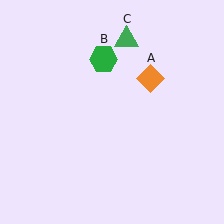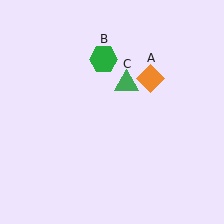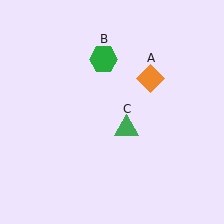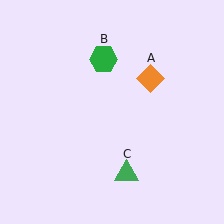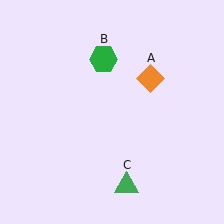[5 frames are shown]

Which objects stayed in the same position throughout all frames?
Orange diamond (object A) and green hexagon (object B) remained stationary.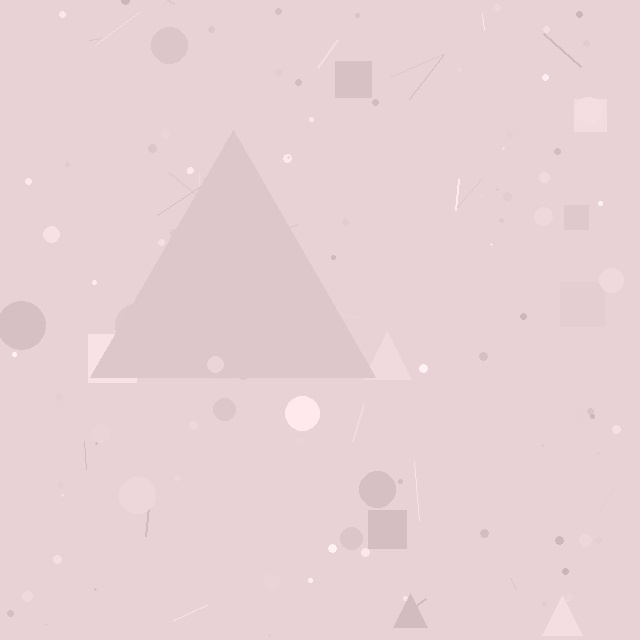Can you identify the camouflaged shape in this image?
The camouflaged shape is a triangle.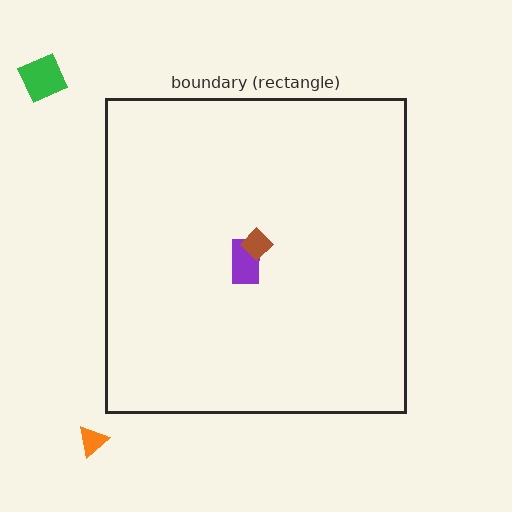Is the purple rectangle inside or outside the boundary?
Inside.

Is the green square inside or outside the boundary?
Outside.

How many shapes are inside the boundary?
2 inside, 2 outside.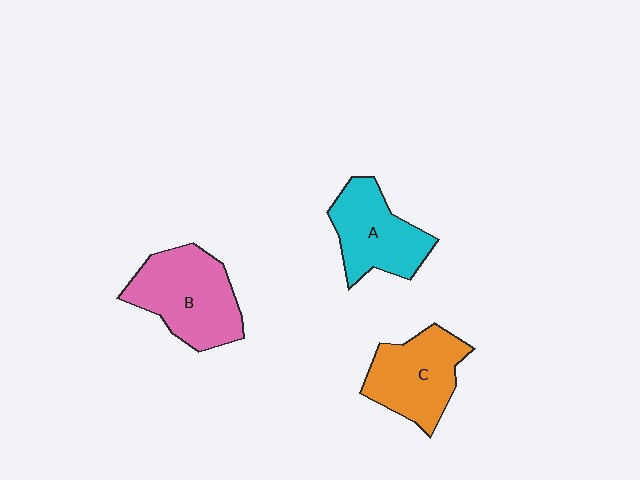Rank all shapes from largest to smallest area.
From largest to smallest: B (pink), C (orange), A (cyan).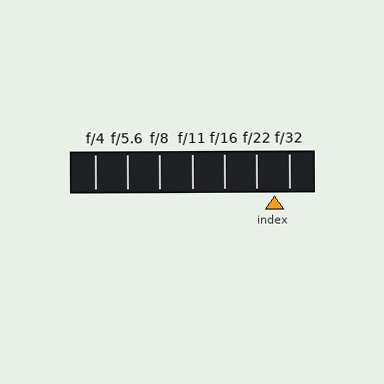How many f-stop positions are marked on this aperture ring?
There are 7 f-stop positions marked.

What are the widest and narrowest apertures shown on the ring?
The widest aperture shown is f/4 and the narrowest is f/32.